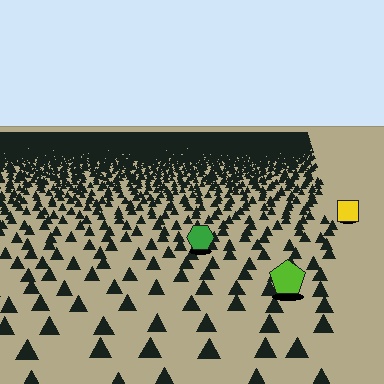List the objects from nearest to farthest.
From nearest to farthest: the lime pentagon, the green hexagon, the yellow square.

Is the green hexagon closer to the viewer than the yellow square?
Yes. The green hexagon is closer — you can tell from the texture gradient: the ground texture is coarser near it.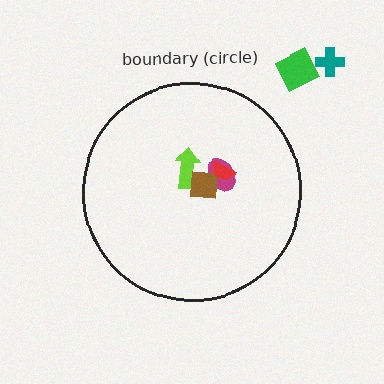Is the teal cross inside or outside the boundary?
Outside.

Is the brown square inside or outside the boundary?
Inside.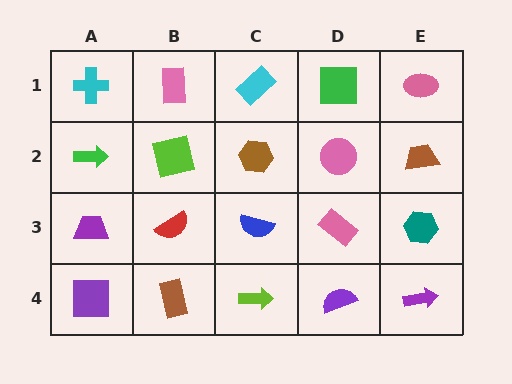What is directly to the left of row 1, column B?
A cyan cross.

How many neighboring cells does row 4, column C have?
3.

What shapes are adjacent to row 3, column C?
A brown hexagon (row 2, column C), a lime arrow (row 4, column C), a red semicircle (row 3, column B), a pink rectangle (row 3, column D).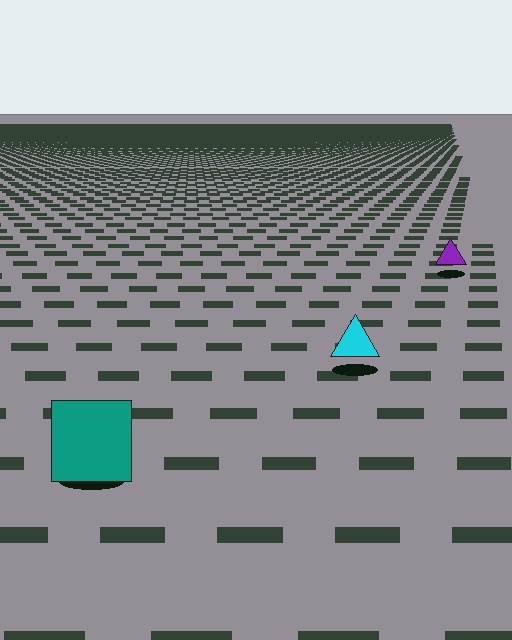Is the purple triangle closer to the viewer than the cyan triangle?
No. The cyan triangle is closer — you can tell from the texture gradient: the ground texture is coarser near it.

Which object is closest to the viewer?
The teal square is closest. The texture marks near it are larger and more spread out.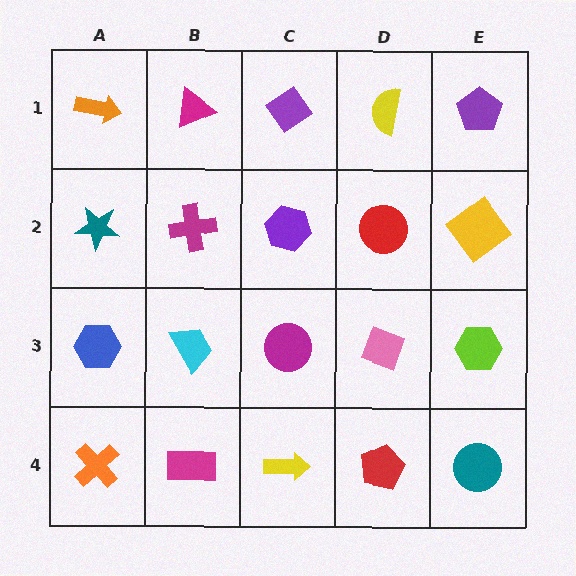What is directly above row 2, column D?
A yellow semicircle.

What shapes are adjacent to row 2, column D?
A yellow semicircle (row 1, column D), a pink diamond (row 3, column D), a purple hexagon (row 2, column C), a yellow diamond (row 2, column E).